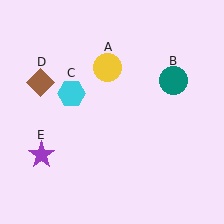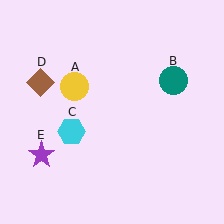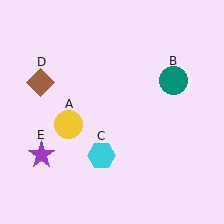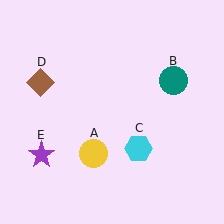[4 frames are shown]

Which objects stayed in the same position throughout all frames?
Teal circle (object B) and brown diamond (object D) and purple star (object E) remained stationary.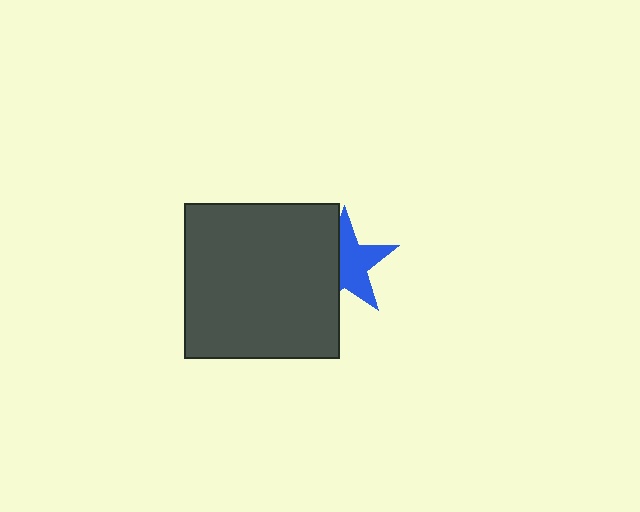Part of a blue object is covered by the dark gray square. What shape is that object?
It is a star.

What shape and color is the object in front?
The object in front is a dark gray square.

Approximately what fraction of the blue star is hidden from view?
Roughly 40% of the blue star is hidden behind the dark gray square.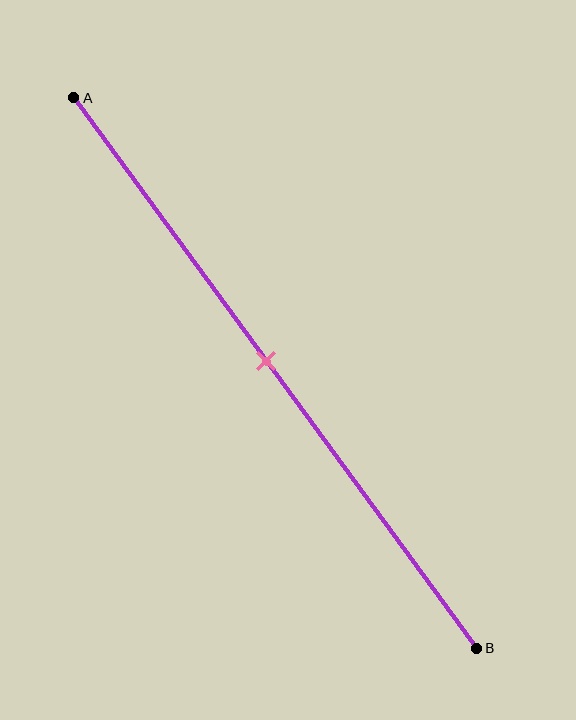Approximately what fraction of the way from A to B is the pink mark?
The pink mark is approximately 50% of the way from A to B.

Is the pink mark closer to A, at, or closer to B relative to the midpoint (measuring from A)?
The pink mark is approximately at the midpoint of segment AB.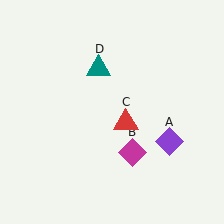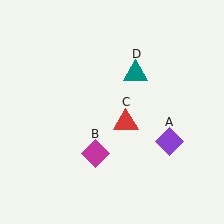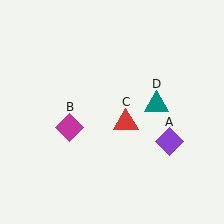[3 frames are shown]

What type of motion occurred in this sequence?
The magenta diamond (object B), teal triangle (object D) rotated clockwise around the center of the scene.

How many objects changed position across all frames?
2 objects changed position: magenta diamond (object B), teal triangle (object D).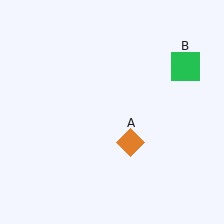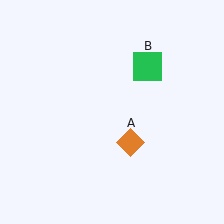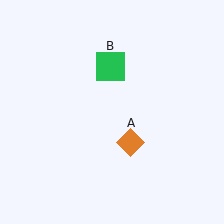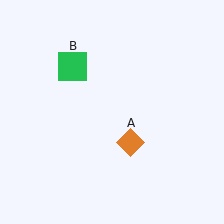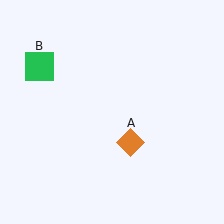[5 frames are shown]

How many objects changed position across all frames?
1 object changed position: green square (object B).